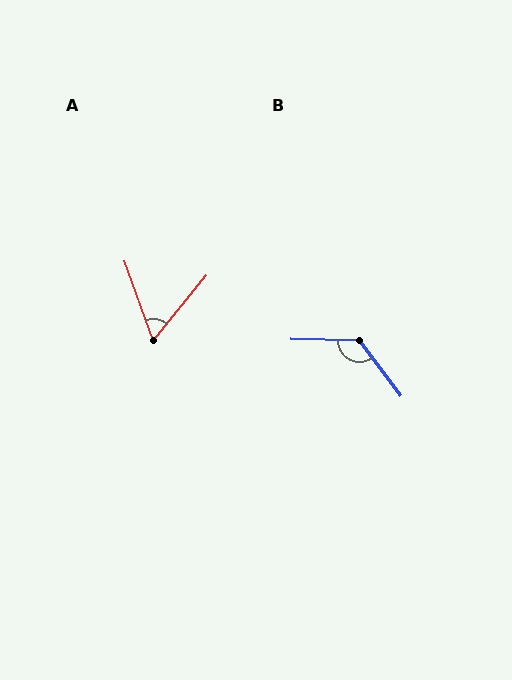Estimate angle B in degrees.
Approximately 127 degrees.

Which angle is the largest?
B, at approximately 127 degrees.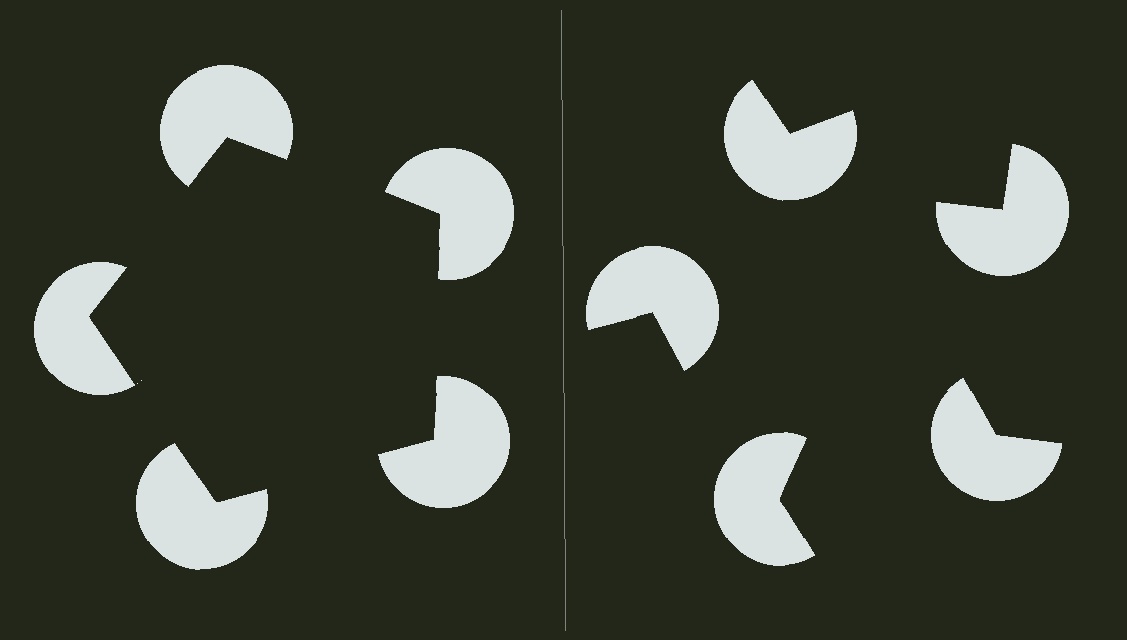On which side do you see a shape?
An illusory pentagon appears on the left side. On the right side the wedge cuts are rotated, so no coherent shape forms.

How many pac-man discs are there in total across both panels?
10 — 5 on each side.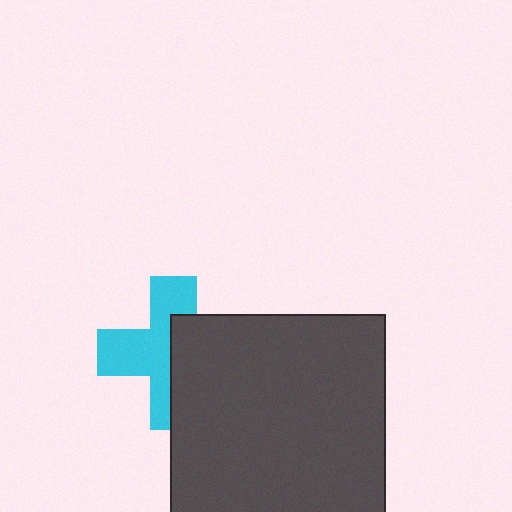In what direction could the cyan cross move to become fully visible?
The cyan cross could move left. That would shift it out from behind the dark gray square entirely.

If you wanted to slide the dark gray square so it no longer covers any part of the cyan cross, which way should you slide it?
Slide it right — that is the most direct way to separate the two shapes.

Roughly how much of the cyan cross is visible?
About half of it is visible (roughly 53%).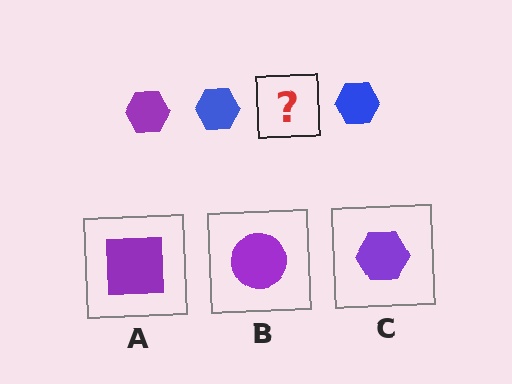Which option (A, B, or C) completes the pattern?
C.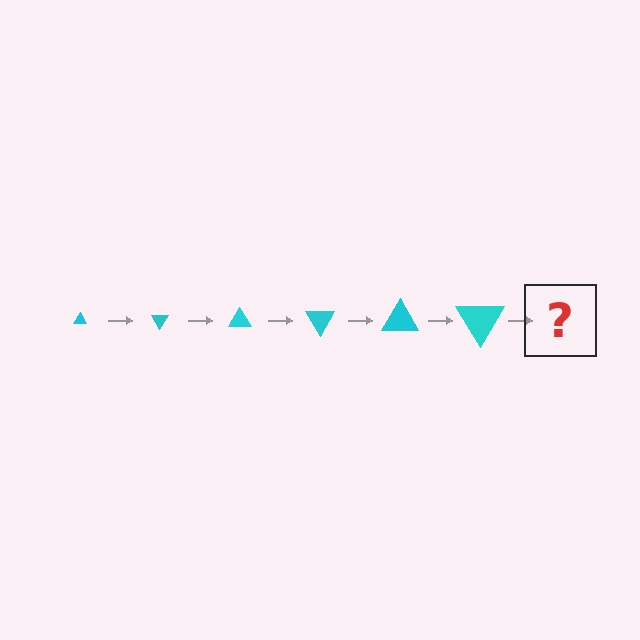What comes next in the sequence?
The next element should be a triangle, larger than the previous one and rotated 360 degrees from the start.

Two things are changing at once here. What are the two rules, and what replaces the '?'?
The two rules are that the triangle grows larger each step and it rotates 60 degrees each step. The '?' should be a triangle, larger than the previous one and rotated 360 degrees from the start.